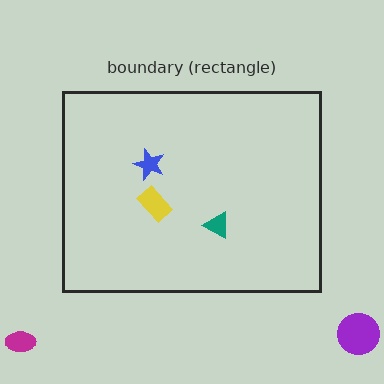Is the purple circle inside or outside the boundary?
Outside.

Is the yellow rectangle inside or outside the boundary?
Inside.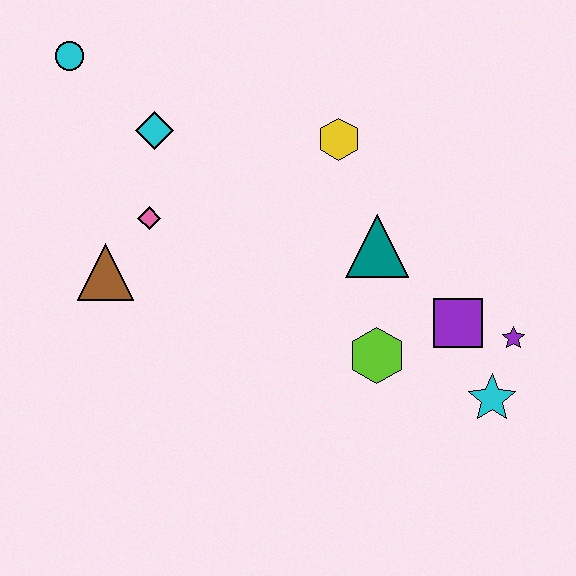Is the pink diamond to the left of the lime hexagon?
Yes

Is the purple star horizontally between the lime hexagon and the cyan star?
No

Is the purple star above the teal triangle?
No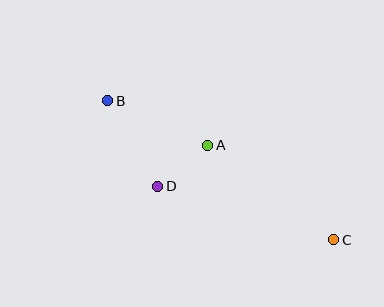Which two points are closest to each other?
Points A and D are closest to each other.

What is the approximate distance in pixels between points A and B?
The distance between A and B is approximately 109 pixels.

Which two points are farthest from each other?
Points B and C are farthest from each other.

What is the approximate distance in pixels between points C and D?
The distance between C and D is approximately 184 pixels.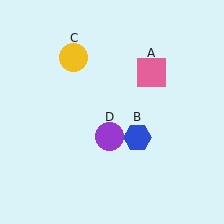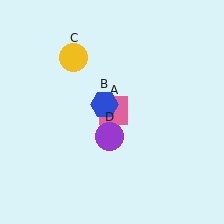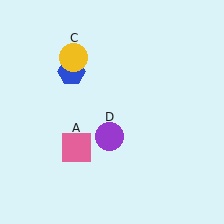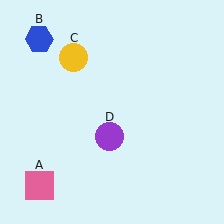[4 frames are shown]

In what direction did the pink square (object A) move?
The pink square (object A) moved down and to the left.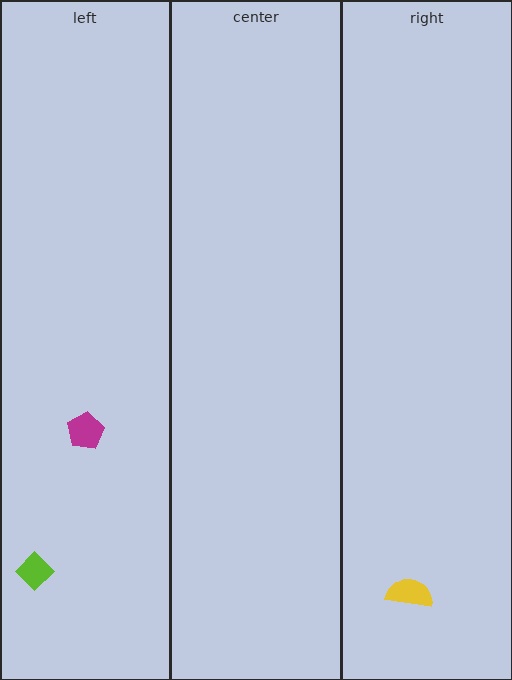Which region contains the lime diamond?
The left region.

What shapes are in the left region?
The magenta pentagon, the lime diamond.